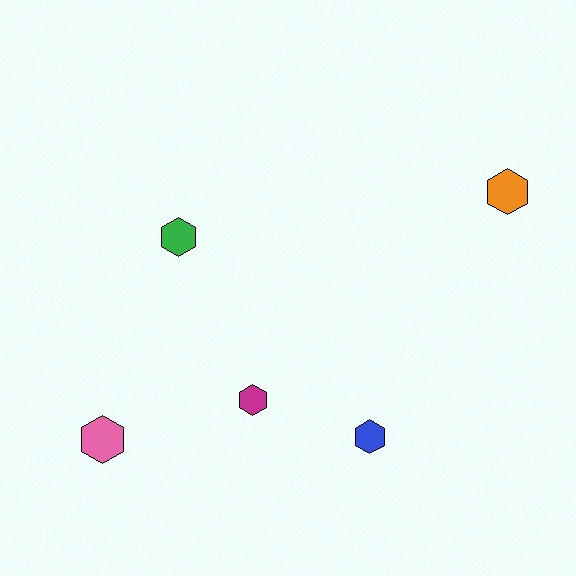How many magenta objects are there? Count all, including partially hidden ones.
There is 1 magenta object.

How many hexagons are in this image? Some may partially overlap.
There are 5 hexagons.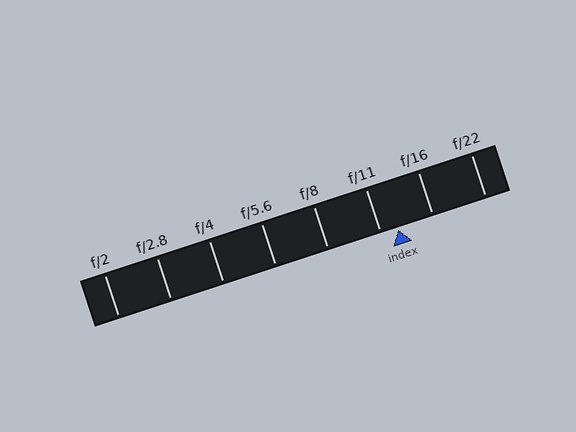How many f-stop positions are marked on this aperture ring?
There are 8 f-stop positions marked.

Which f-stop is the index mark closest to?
The index mark is closest to f/11.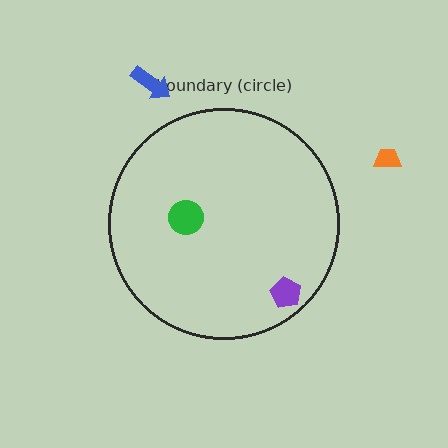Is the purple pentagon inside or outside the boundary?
Inside.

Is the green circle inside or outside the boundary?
Inside.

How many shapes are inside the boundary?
2 inside, 2 outside.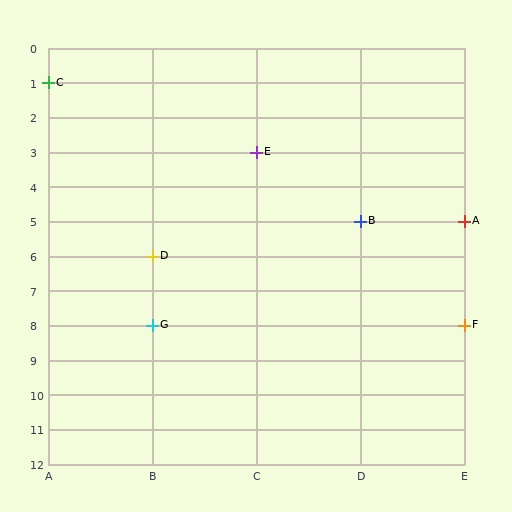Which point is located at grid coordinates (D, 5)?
Point B is at (D, 5).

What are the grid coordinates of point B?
Point B is at grid coordinates (D, 5).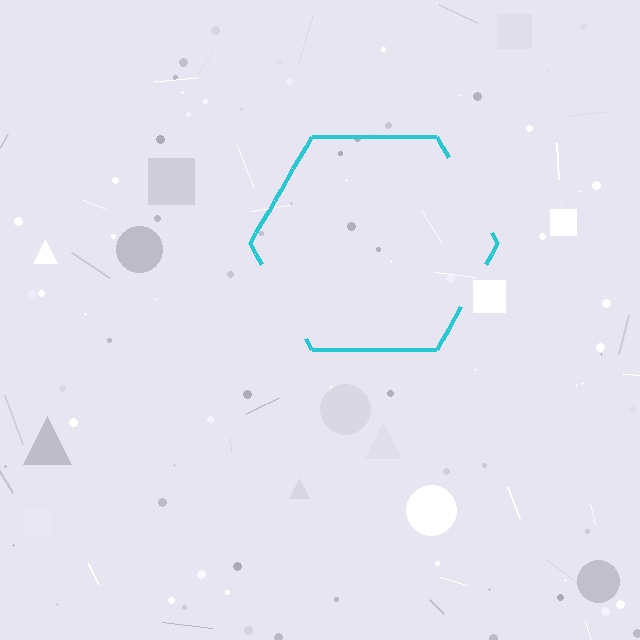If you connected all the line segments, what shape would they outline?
They would outline a hexagon.